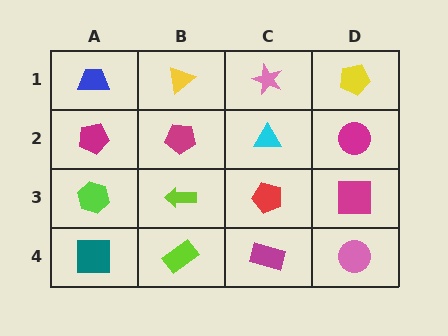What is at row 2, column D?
A magenta circle.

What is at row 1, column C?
A pink star.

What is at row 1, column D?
A yellow pentagon.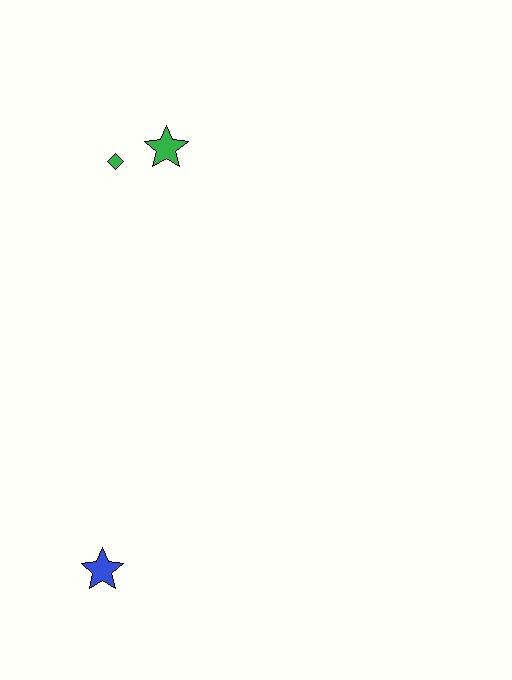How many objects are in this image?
There are 3 objects.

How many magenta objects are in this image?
There are no magenta objects.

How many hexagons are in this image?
There are no hexagons.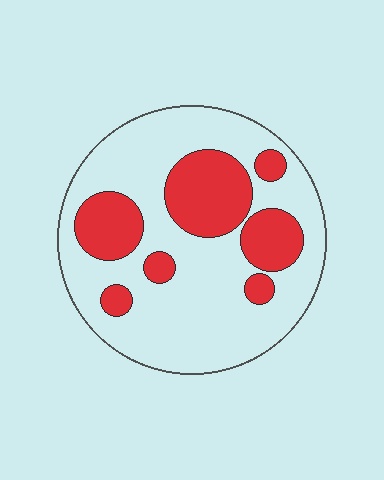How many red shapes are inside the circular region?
7.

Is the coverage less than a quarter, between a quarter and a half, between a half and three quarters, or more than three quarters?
Between a quarter and a half.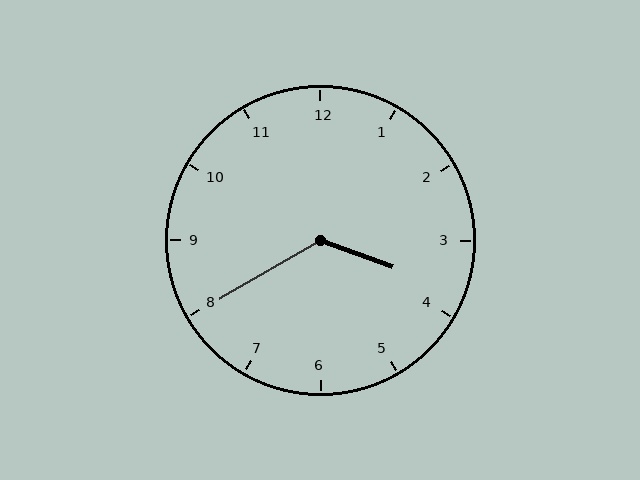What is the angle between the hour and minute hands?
Approximately 130 degrees.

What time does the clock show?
3:40.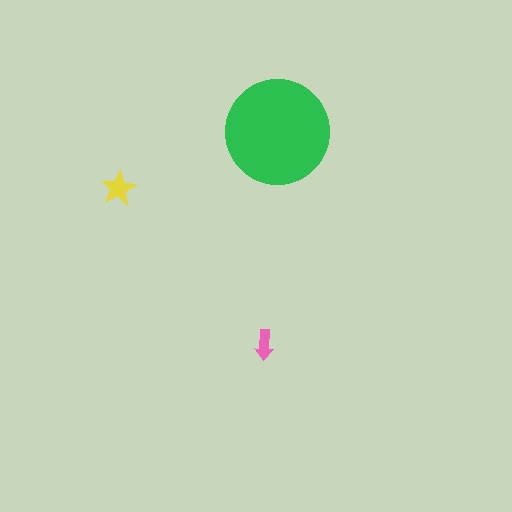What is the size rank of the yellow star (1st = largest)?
2nd.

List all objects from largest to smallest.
The green circle, the yellow star, the pink arrow.